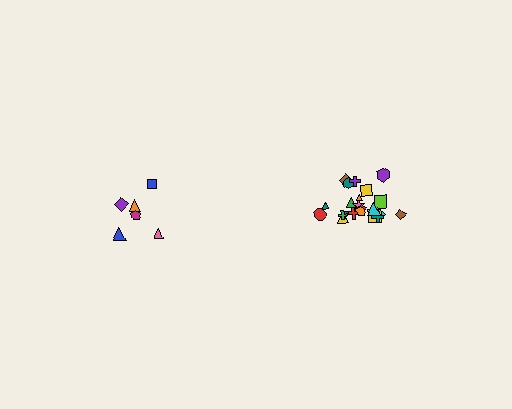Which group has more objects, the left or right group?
The right group.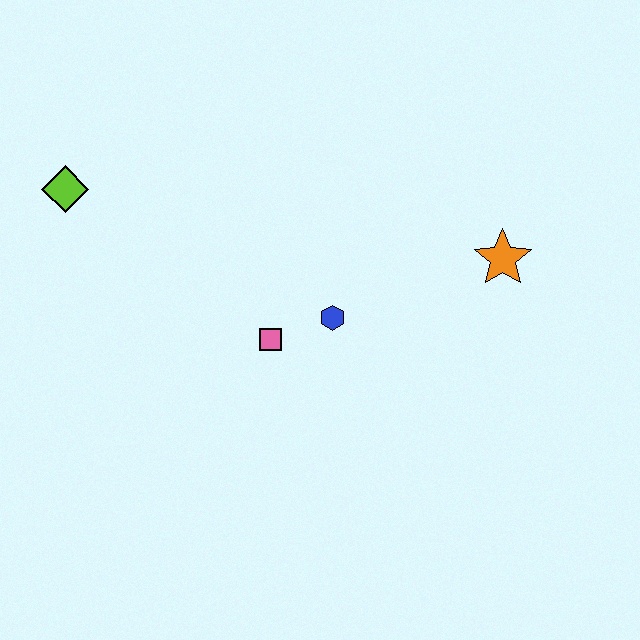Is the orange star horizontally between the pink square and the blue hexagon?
No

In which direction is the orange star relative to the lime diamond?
The orange star is to the right of the lime diamond.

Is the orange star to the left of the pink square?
No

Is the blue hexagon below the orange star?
Yes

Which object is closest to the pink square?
The blue hexagon is closest to the pink square.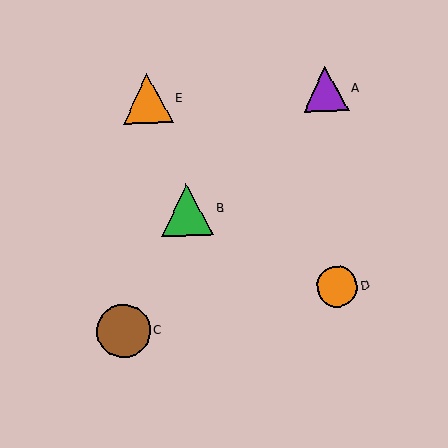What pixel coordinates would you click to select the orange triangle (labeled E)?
Click at (147, 98) to select the orange triangle E.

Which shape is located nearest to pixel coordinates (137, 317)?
The brown circle (labeled C) at (124, 331) is nearest to that location.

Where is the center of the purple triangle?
The center of the purple triangle is at (325, 89).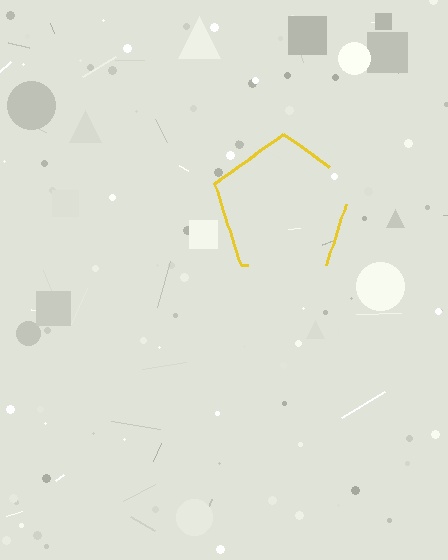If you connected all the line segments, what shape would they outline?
They would outline a pentagon.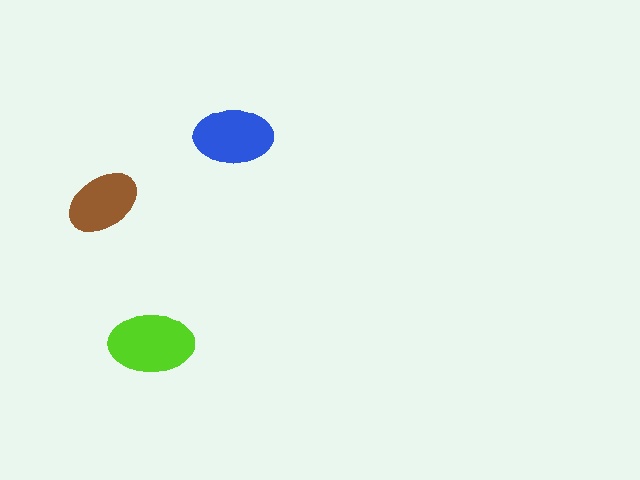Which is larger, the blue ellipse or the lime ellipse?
The lime one.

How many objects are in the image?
There are 3 objects in the image.